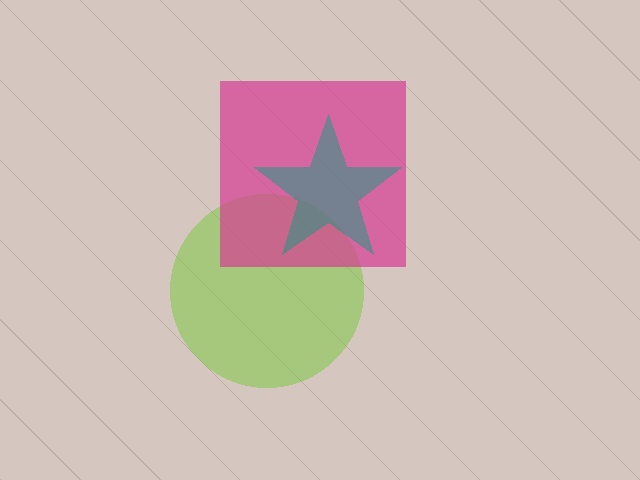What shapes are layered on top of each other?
The layered shapes are: a lime circle, a magenta square, a teal star.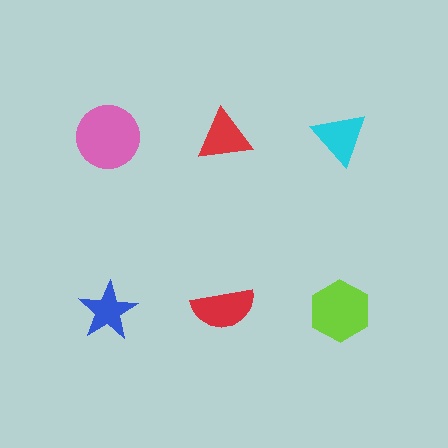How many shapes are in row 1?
3 shapes.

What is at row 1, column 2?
A red triangle.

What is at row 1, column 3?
A cyan triangle.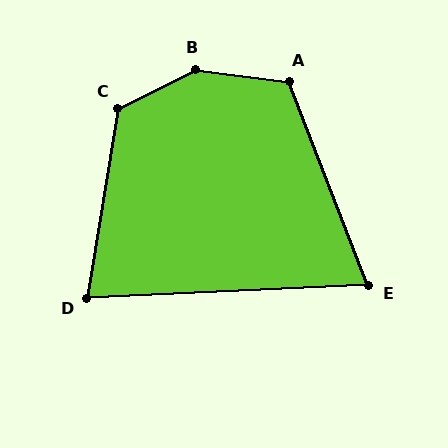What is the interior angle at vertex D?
Approximately 78 degrees (acute).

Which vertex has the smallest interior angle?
E, at approximately 71 degrees.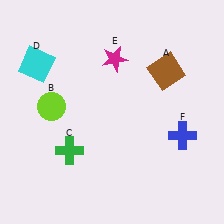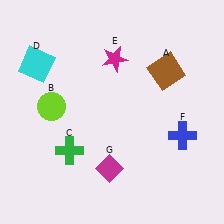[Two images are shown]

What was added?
A magenta diamond (G) was added in Image 2.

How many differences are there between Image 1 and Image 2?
There is 1 difference between the two images.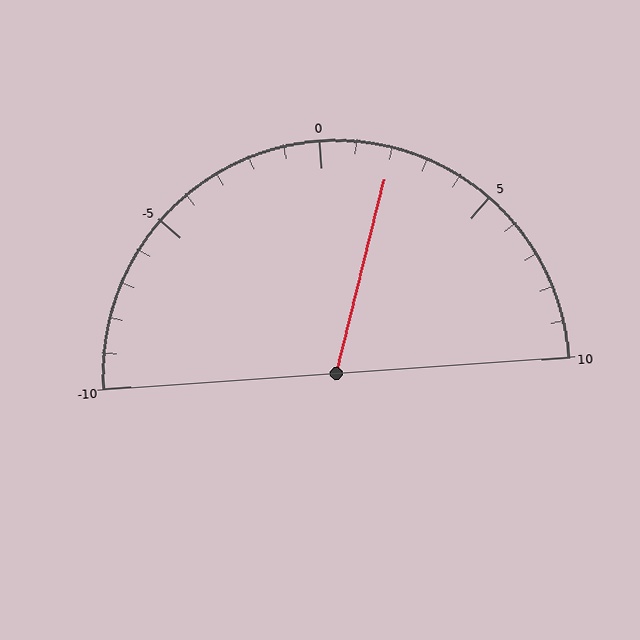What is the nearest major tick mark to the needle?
The nearest major tick mark is 0.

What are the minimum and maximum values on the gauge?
The gauge ranges from -10 to 10.